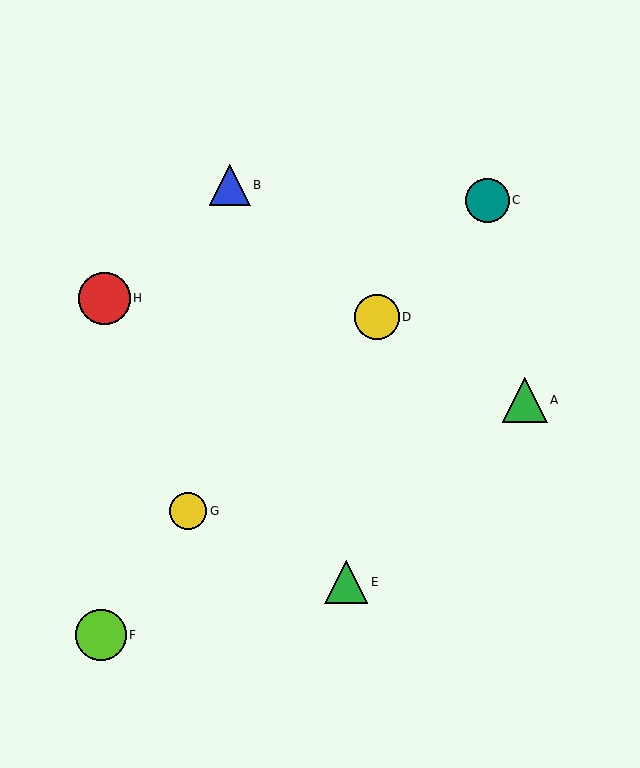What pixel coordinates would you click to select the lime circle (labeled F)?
Click at (101, 635) to select the lime circle F.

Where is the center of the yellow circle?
The center of the yellow circle is at (377, 317).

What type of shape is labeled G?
Shape G is a yellow circle.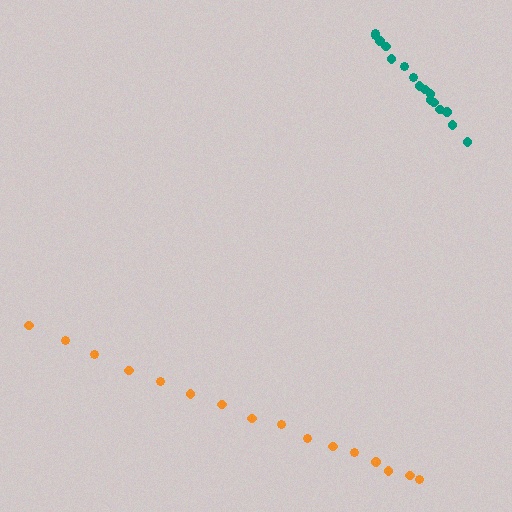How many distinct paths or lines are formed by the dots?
There are 2 distinct paths.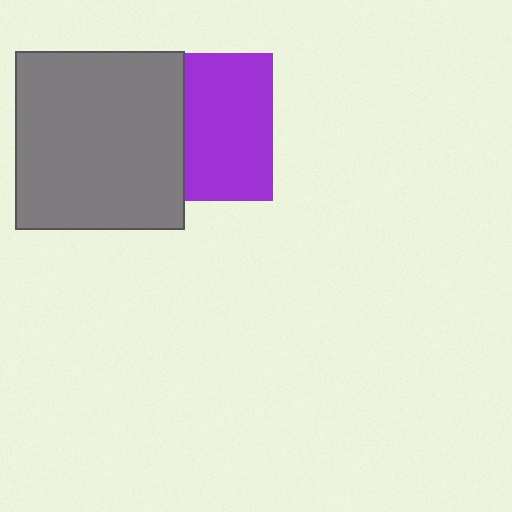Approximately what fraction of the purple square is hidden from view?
Roughly 41% of the purple square is hidden behind the gray rectangle.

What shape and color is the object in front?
The object in front is a gray rectangle.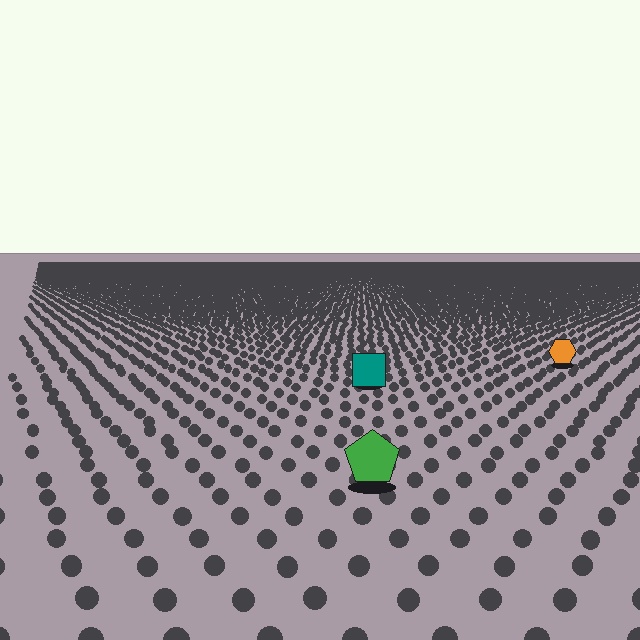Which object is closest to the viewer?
The green pentagon is closest. The texture marks near it are larger and more spread out.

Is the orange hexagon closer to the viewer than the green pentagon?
No. The green pentagon is closer — you can tell from the texture gradient: the ground texture is coarser near it.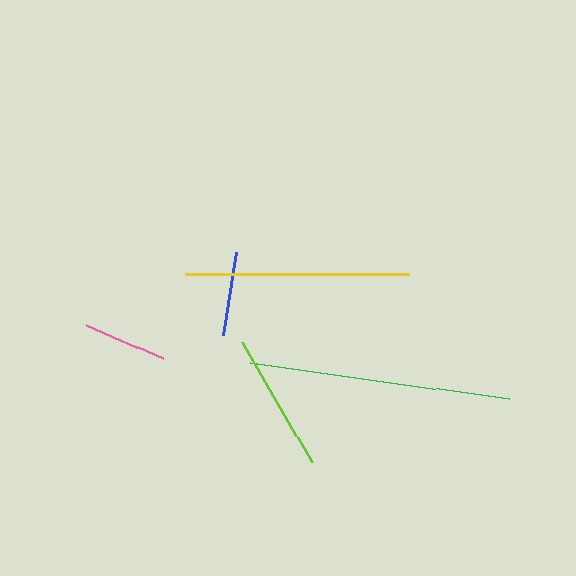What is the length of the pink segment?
The pink segment is approximately 84 pixels long.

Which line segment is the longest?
The green line is the longest at approximately 262 pixels.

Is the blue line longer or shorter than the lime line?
The lime line is longer than the blue line.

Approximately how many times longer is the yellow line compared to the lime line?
The yellow line is approximately 1.6 times the length of the lime line.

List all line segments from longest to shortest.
From longest to shortest: green, yellow, lime, blue, pink.